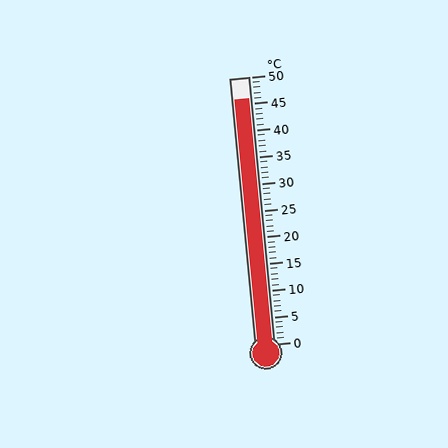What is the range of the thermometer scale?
The thermometer scale ranges from 0°C to 50°C.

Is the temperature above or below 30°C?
The temperature is above 30°C.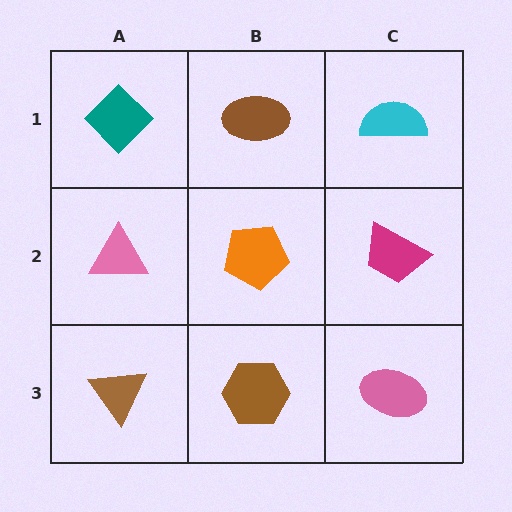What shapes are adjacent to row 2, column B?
A brown ellipse (row 1, column B), a brown hexagon (row 3, column B), a pink triangle (row 2, column A), a magenta trapezoid (row 2, column C).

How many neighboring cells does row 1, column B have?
3.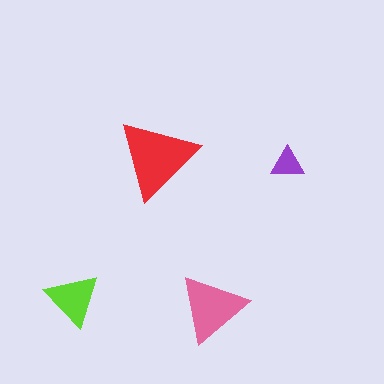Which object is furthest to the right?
The purple triangle is rightmost.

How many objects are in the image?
There are 4 objects in the image.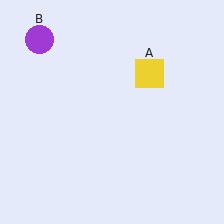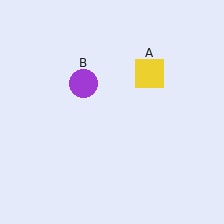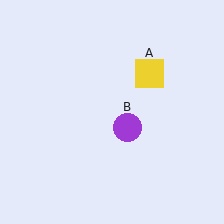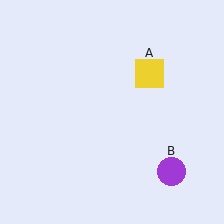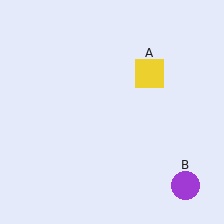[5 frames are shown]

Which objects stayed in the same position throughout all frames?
Yellow square (object A) remained stationary.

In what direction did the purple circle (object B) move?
The purple circle (object B) moved down and to the right.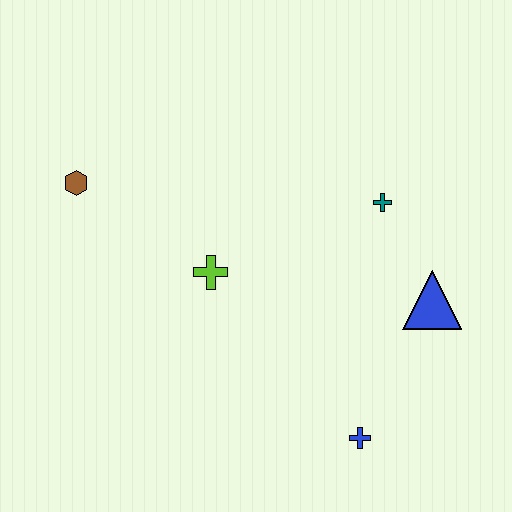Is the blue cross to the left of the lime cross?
No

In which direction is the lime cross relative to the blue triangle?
The lime cross is to the left of the blue triangle.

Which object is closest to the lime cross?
The brown hexagon is closest to the lime cross.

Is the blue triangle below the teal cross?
Yes